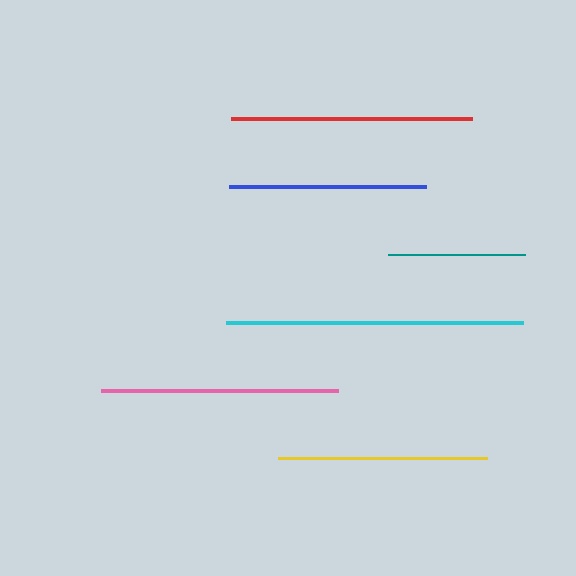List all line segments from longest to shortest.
From longest to shortest: cyan, red, pink, yellow, blue, teal.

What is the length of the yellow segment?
The yellow segment is approximately 209 pixels long.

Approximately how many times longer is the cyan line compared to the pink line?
The cyan line is approximately 1.3 times the length of the pink line.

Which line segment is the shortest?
The teal line is the shortest at approximately 136 pixels.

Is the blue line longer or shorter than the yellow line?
The yellow line is longer than the blue line.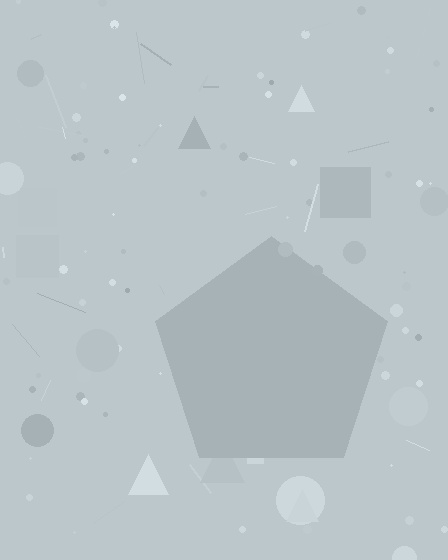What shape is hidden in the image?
A pentagon is hidden in the image.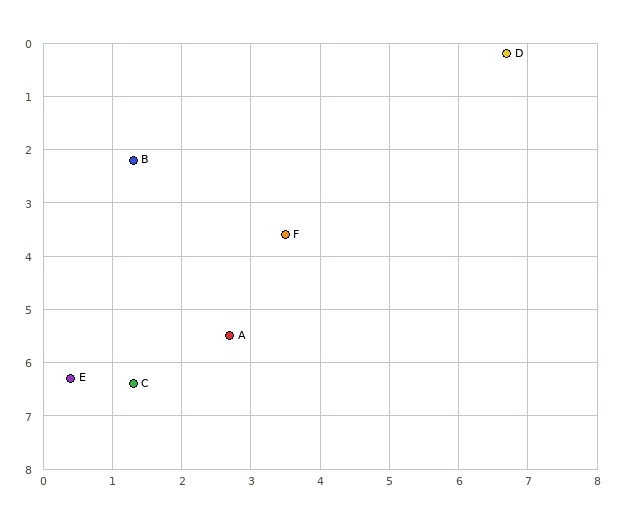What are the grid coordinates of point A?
Point A is at approximately (2.7, 5.5).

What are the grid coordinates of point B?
Point B is at approximately (1.3, 2.2).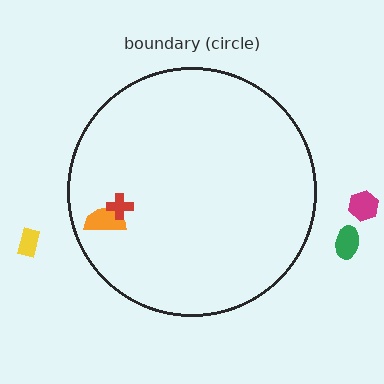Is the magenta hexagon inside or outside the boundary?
Outside.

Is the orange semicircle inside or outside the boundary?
Inside.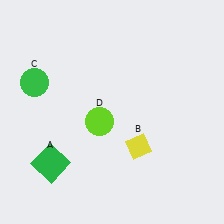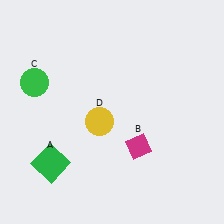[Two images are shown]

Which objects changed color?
B changed from yellow to magenta. D changed from lime to yellow.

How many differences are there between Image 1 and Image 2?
There are 2 differences between the two images.